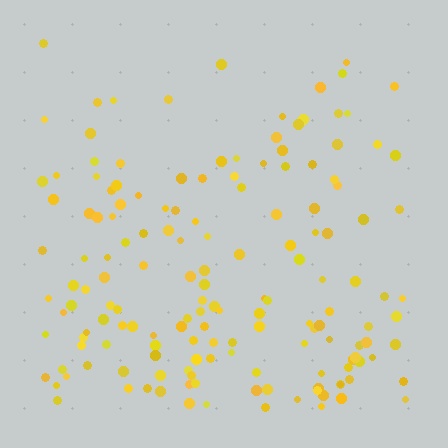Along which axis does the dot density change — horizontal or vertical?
Vertical.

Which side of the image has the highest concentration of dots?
The bottom.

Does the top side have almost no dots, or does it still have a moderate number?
Still a moderate number, just noticeably fewer than the bottom.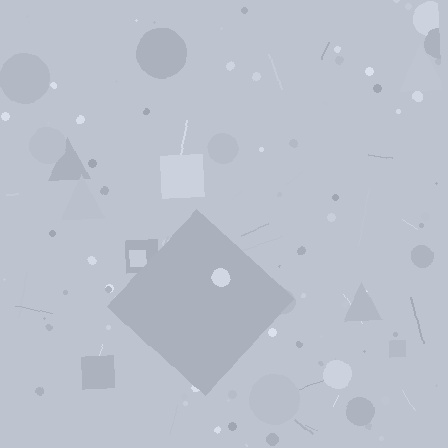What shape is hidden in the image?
A diamond is hidden in the image.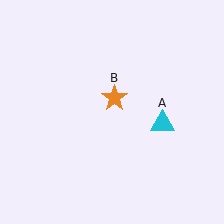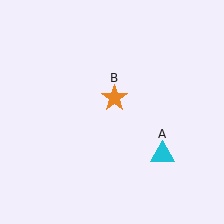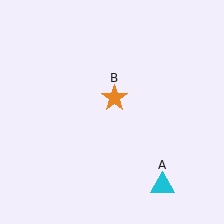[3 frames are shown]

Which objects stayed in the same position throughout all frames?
Orange star (object B) remained stationary.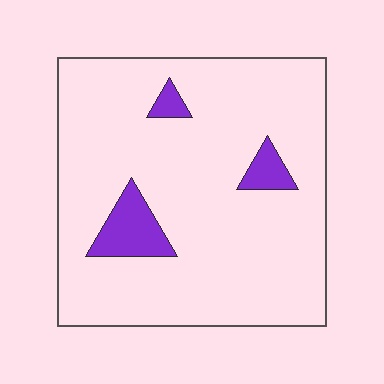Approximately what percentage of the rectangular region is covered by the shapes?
Approximately 10%.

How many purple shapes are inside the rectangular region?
3.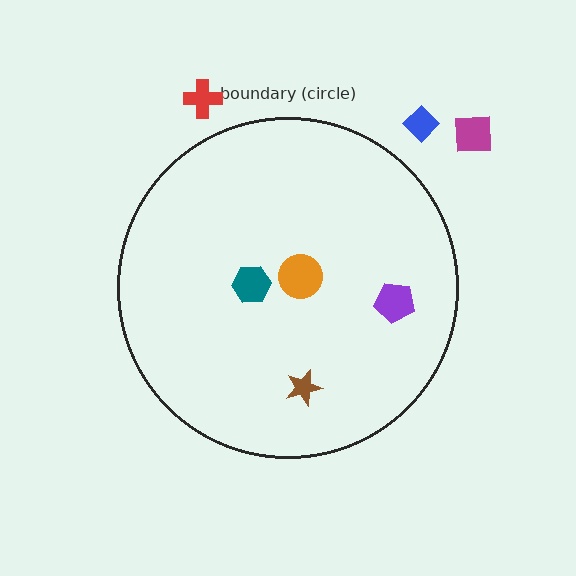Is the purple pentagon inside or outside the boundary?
Inside.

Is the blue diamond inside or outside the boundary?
Outside.